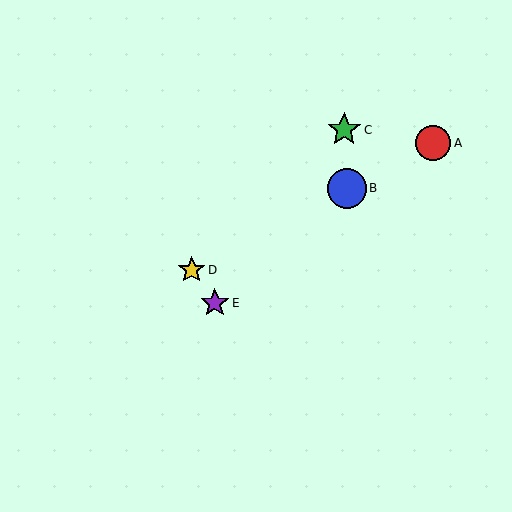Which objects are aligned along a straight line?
Objects A, B, D are aligned along a straight line.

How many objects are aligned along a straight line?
3 objects (A, B, D) are aligned along a straight line.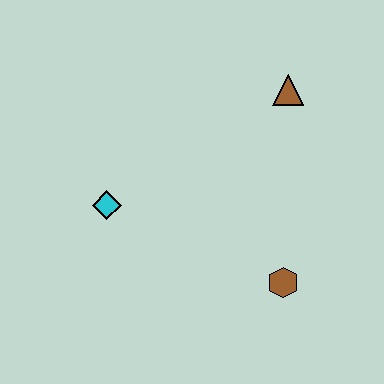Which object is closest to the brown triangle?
The brown hexagon is closest to the brown triangle.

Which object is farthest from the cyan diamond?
The brown triangle is farthest from the cyan diamond.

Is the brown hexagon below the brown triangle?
Yes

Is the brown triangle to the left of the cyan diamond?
No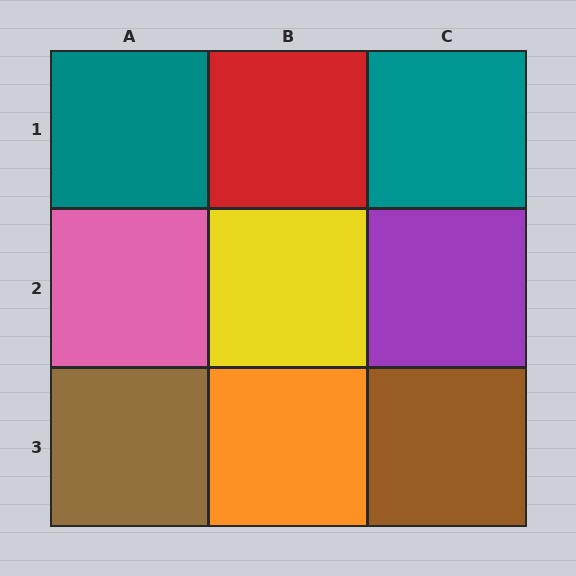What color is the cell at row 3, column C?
Brown.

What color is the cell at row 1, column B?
Red.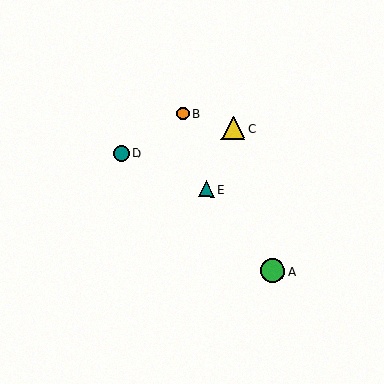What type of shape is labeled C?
Shape C is a yellow triangle.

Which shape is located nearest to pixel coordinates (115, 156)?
The teal circle (labeled D) at (121, 154) is nearest to that location.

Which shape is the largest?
The green circle (labeled A) is the largest.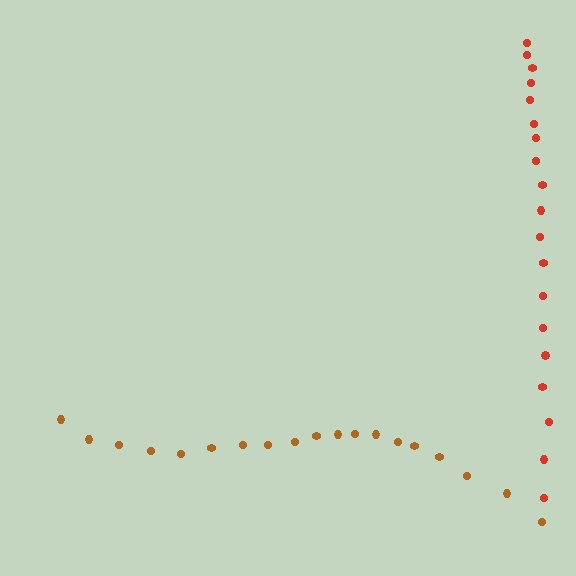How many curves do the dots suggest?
There are 2 distinct paths.